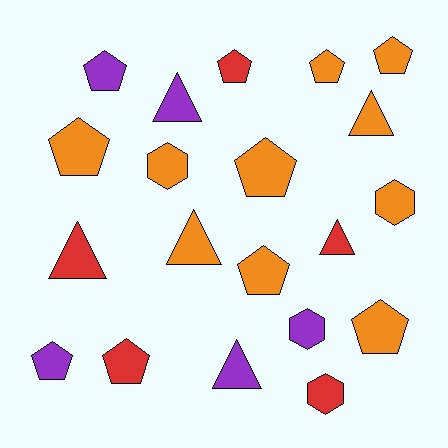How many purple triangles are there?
There are 2 purple triangles.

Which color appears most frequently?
Orange, with 10 objects.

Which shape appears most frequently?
Pentagon, with 10 objects.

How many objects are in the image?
There are 20 objects.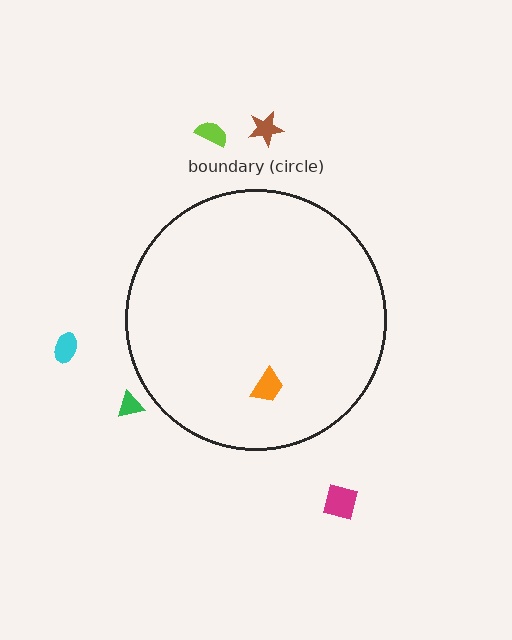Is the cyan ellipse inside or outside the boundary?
Outside.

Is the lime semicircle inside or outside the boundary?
Outside.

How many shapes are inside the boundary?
1 inside, 5 outside.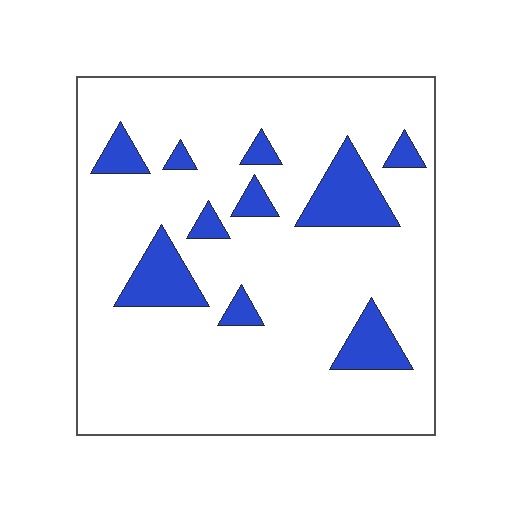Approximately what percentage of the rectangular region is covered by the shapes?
Approximately 15%.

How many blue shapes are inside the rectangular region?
10.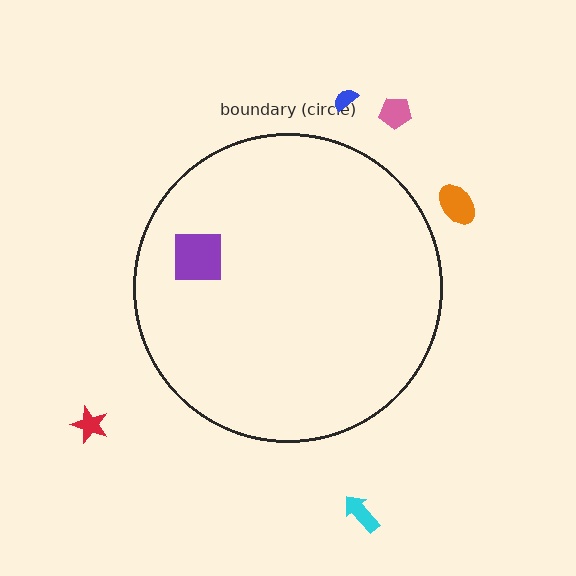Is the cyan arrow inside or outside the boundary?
Outside.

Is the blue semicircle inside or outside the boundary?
Outside.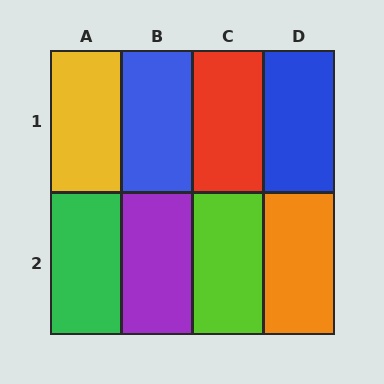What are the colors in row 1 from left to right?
Yellow, blue, red, blue.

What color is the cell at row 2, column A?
Green.